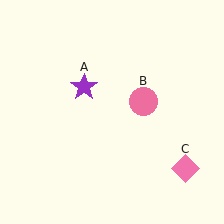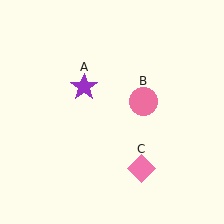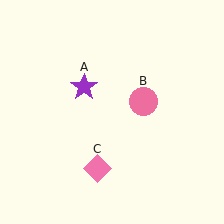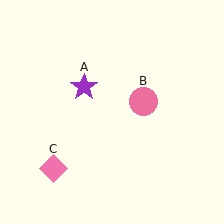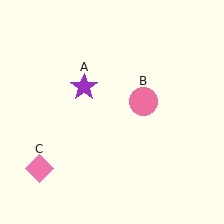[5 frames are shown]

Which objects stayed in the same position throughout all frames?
Purple star (object A) and pink circle (object B) remained stationary.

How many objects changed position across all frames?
1 object changed position: pink diamond (object C).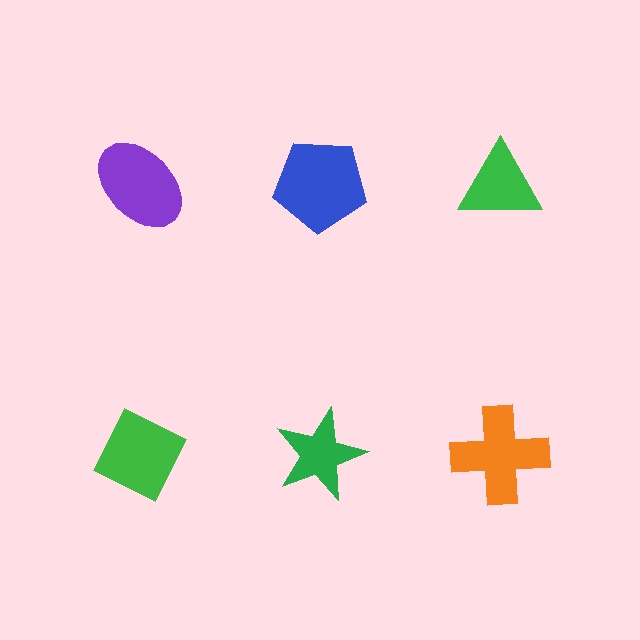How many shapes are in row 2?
3 shapes.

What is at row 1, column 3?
A green triangle.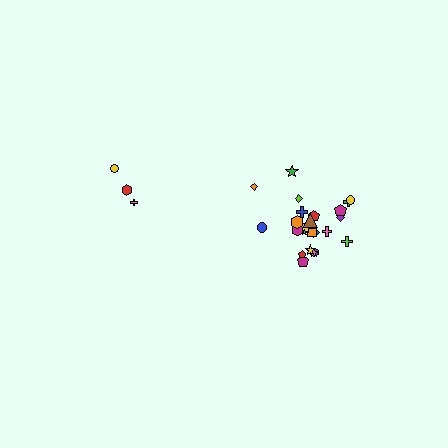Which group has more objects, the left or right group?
The right group.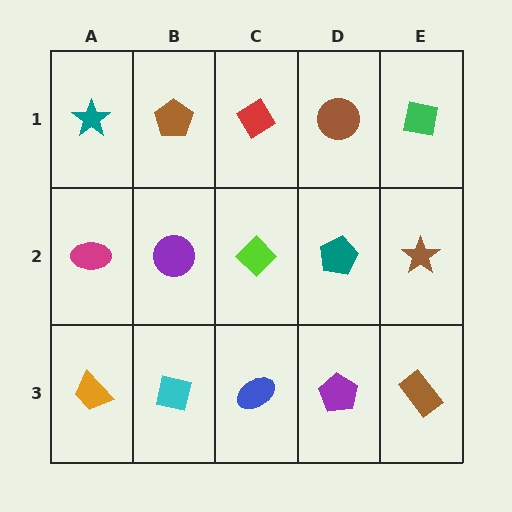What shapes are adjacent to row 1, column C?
A lime diamond (row 2, column C), a brown pentagon (row 1, column B), a brown circle (row 1, column D).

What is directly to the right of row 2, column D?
A brown star.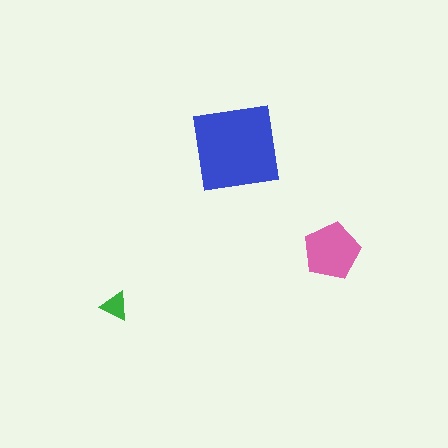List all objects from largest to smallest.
The blue square, the pink pentagon, the green triangle.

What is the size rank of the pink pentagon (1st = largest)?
2nd.